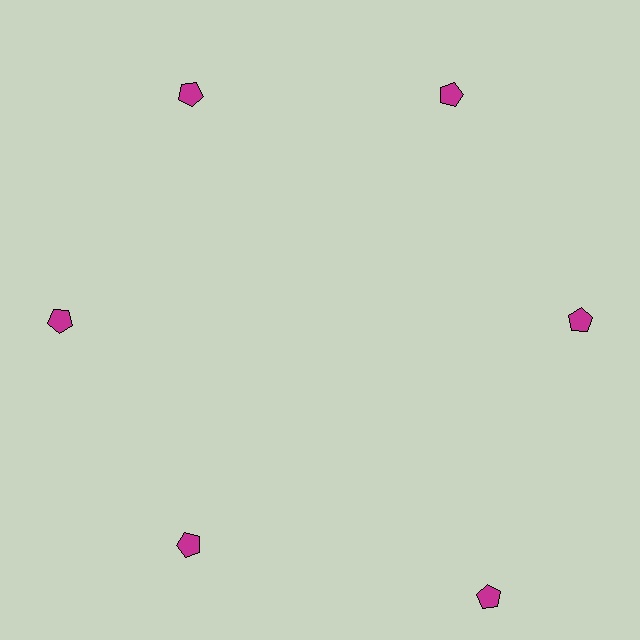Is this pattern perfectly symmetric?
No. The 6 magenta pentagons are arranged in a ring, but one element near the 5 o'clock position is pushed outward from the center, breaking the 6-fold rotational symmetry.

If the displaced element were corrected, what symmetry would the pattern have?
It would have 6-fold rotational symmetry — the pattern would map onto itself every 60 degrees.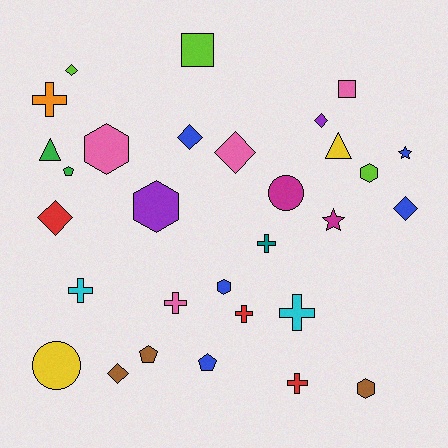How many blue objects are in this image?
There are 5 blue objects.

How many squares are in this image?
There are 2 squares.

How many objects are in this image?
There are 30 objects.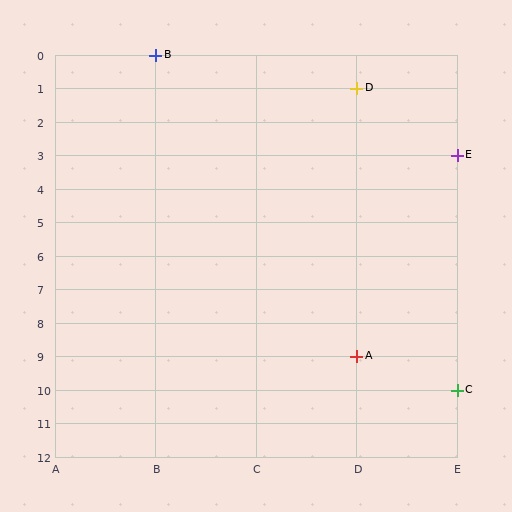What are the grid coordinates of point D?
Point D is at grid coordinates (D, 1).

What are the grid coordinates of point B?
Point B is at grid coordinates (B, 0).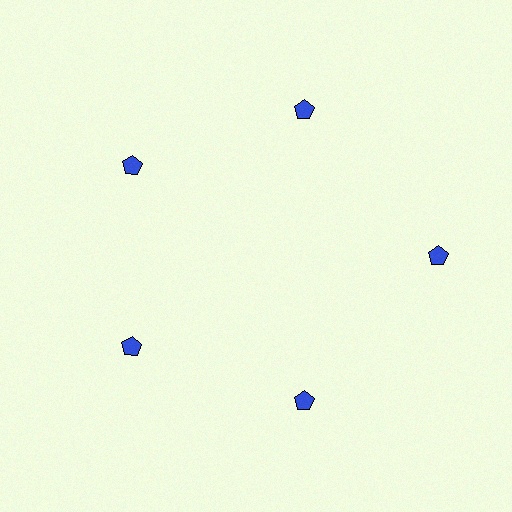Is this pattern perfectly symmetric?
No. The 5 blue pentagons are arranged in a ring, but one element near the 3 o'clock position is pushed outward from the center, breaking the 5-fold rotational symmetry.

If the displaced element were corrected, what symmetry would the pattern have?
It would have 5-fold rotational symmetry — the pattern would map onto itself every 72 degrees.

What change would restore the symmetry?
The symmetry would be restored by moving it inward, back onto the ring so that all 5 pentagons sit at equal angles and equal distance from the center.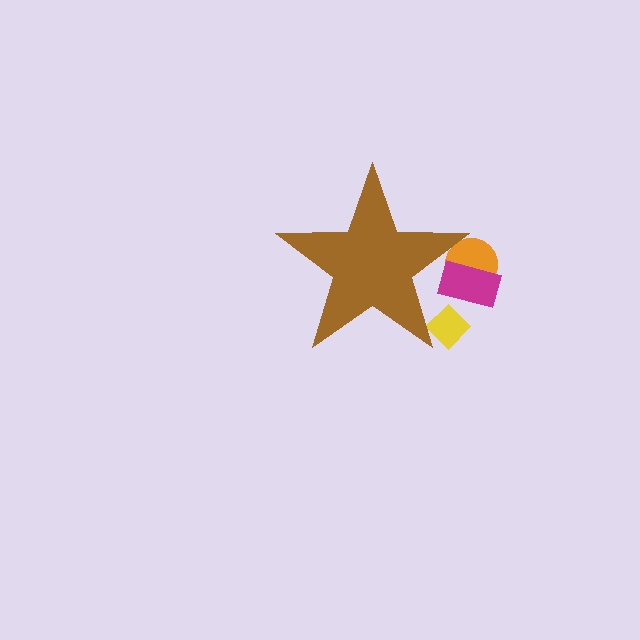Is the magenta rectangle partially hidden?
Yes, the magenta rectangle is partially hidden behind the brown star.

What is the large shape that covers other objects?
A brown star.